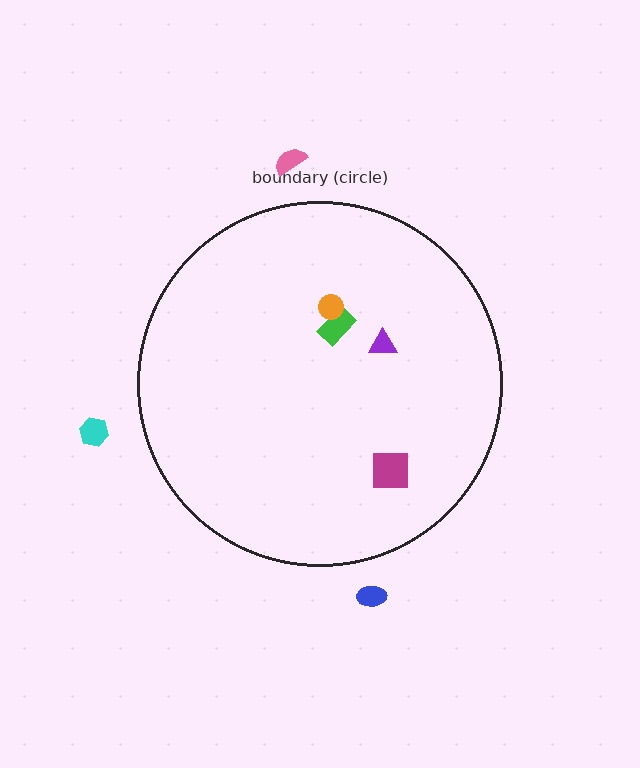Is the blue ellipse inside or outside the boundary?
Outside.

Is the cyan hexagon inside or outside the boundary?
Outside.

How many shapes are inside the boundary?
4 inside, 3 outside.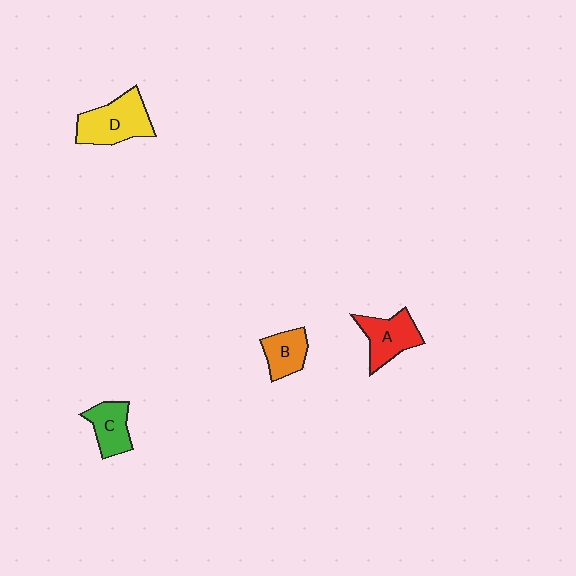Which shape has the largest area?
Shape D (yellow).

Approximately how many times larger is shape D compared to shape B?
Approximately 1.7 times.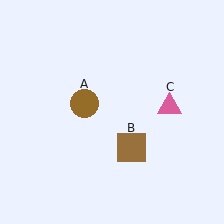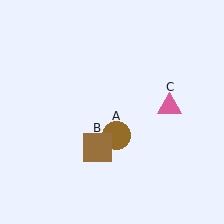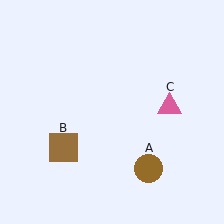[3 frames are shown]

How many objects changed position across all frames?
2 objects changed position: brown circle (object A), brown square (object B).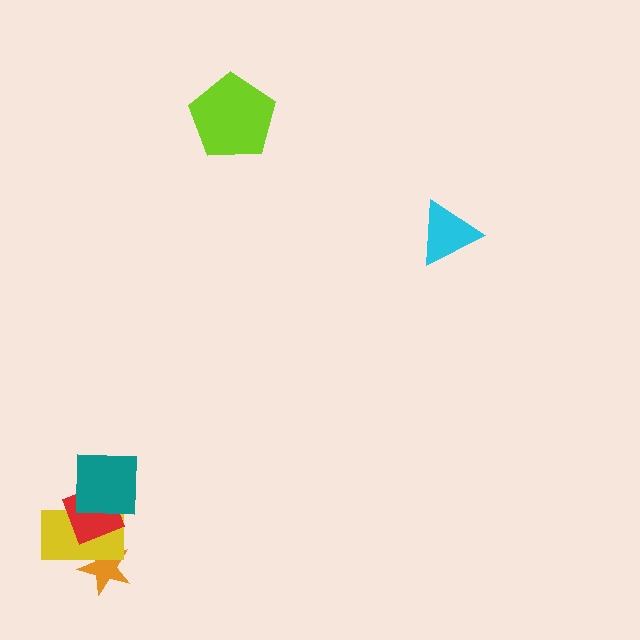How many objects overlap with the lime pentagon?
0 objects overlap with the lime pentagon.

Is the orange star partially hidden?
Yes, it is partially covered by another shape.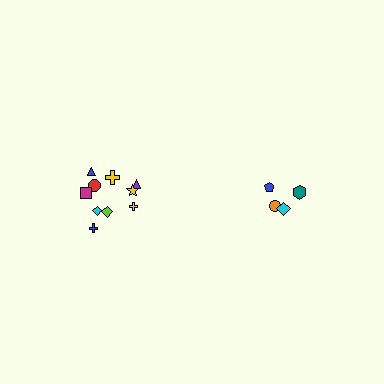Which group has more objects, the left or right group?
The left group.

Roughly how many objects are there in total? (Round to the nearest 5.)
Roughly 15 objects in total.